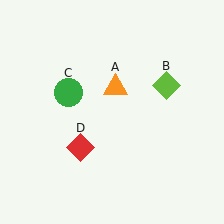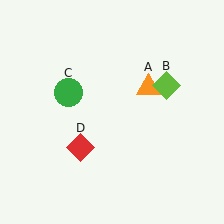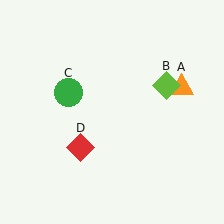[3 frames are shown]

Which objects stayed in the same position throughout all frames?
Lime diamond (object B) and green circle (object C) and red diamond (object D) remained stationary.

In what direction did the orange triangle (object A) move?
The orange triangle (object A) moved right.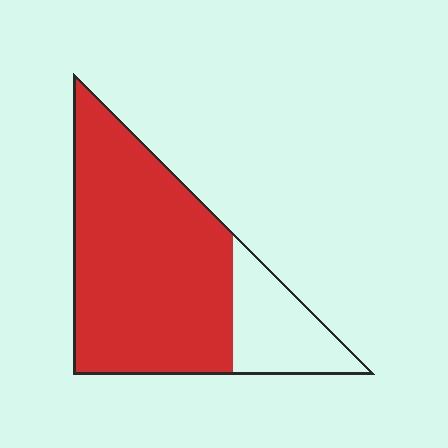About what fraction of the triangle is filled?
About four fifths (4/5).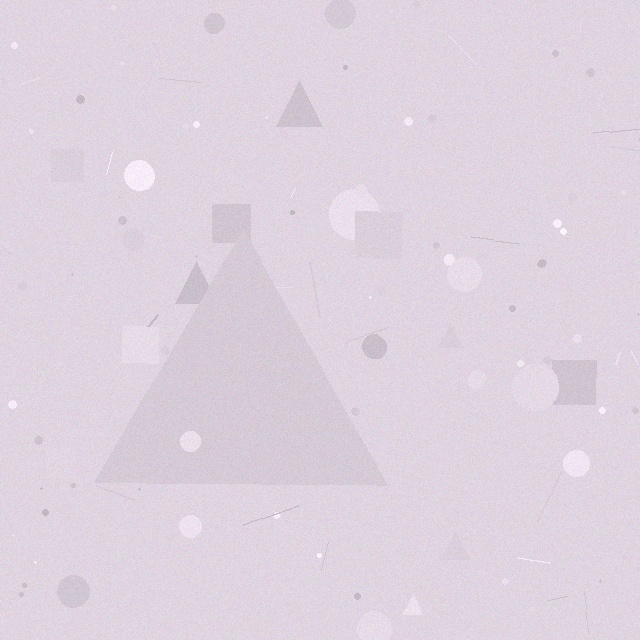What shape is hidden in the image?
A triangle is hidden in the image.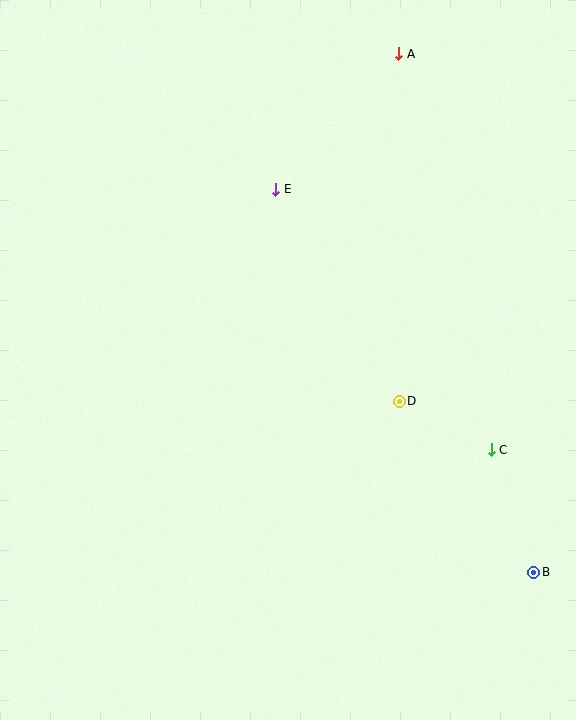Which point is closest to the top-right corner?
Point A is closest to the top-right corner.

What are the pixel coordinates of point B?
Point B is at (534, 572).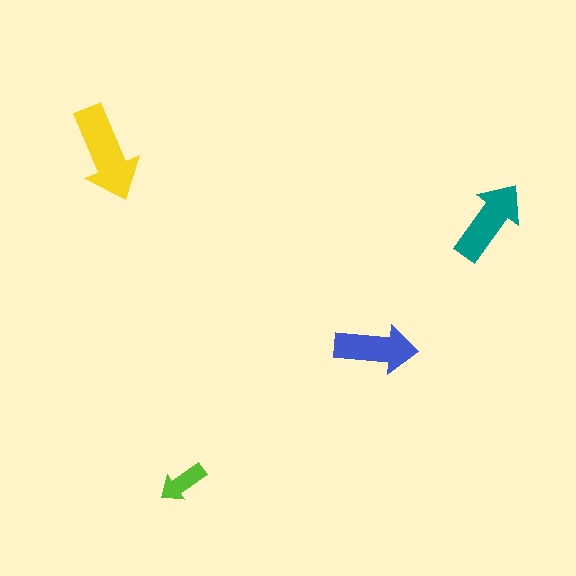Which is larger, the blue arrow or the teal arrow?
The teal one.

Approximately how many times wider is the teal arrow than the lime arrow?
About 1.5 times wider.